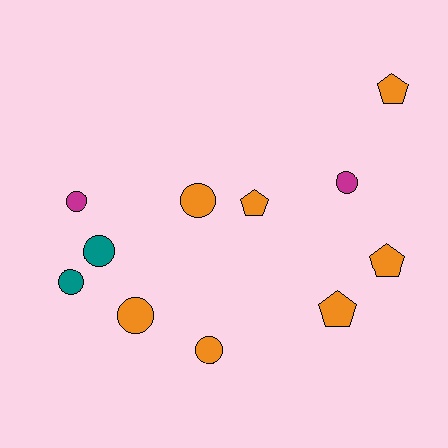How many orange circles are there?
There are 3 orange circles.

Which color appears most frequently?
Orange, with 7 objects.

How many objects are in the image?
There are 11 objects.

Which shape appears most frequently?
Circle, with 7 objects.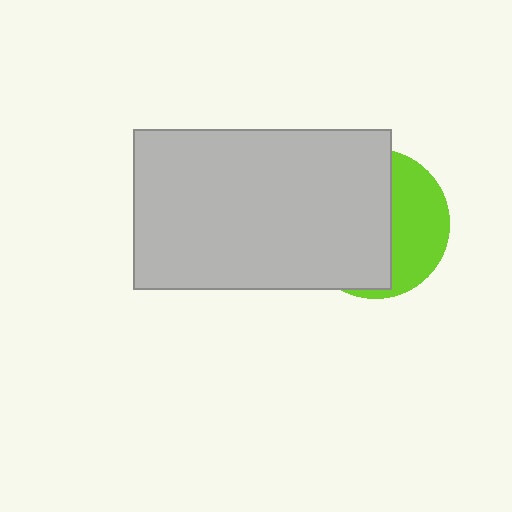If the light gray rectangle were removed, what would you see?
You would see the complete lime circle.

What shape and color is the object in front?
The object in front is a light gray rectangle.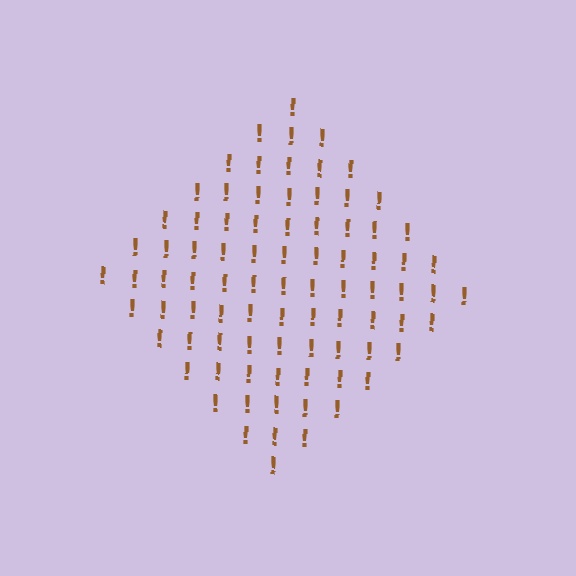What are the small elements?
The small elements are exclamation marks.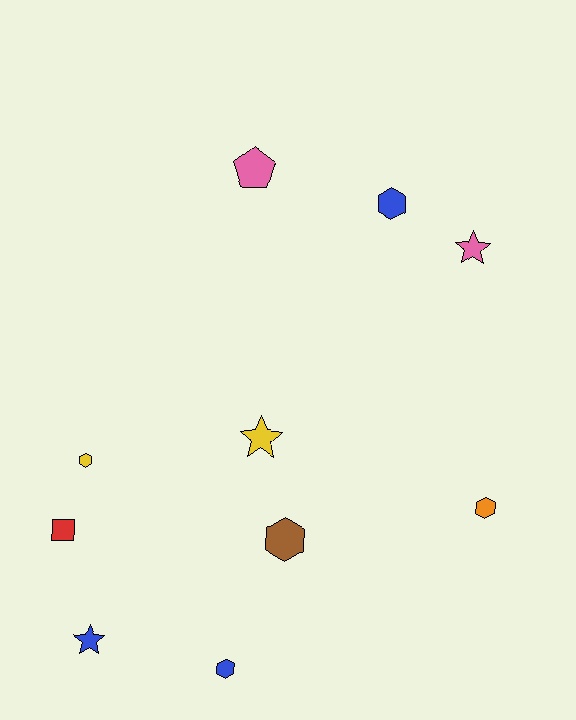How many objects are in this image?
There are 10 objects.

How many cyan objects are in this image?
There are no cyan objects.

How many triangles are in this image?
There are no triangles.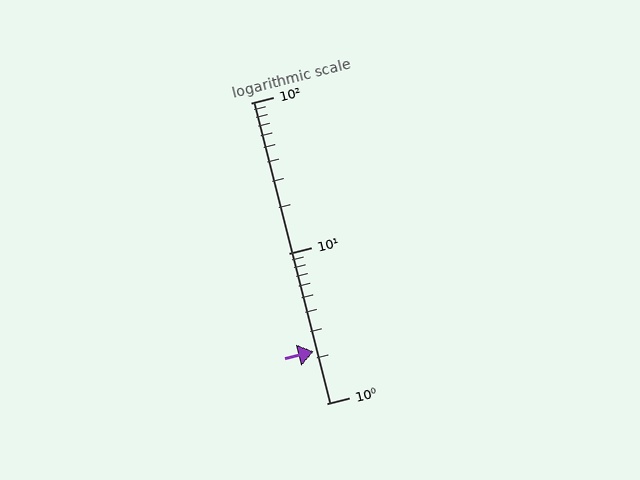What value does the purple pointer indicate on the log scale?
The pointer indicates approximately 2.2.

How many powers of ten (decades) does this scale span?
The scale spans 2 decades, from 1 to 100.